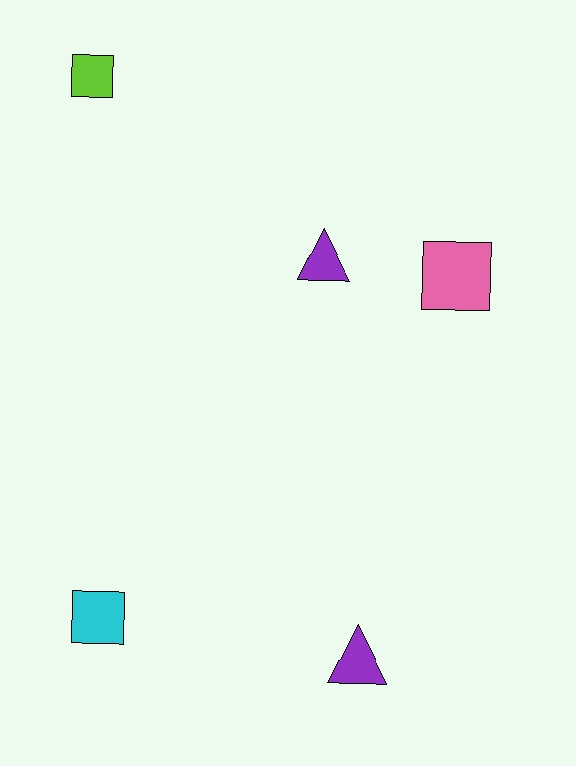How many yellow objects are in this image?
There are no yellow objects.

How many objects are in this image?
There are 5 objects.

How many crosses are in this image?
There are no crosses.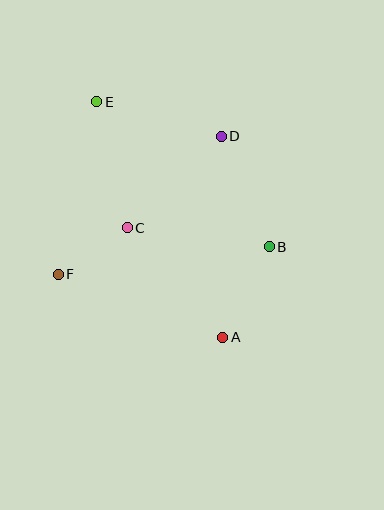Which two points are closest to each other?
Points C and F are closest to each other.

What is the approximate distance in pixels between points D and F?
The distance between D and F is approximately 213 pixels.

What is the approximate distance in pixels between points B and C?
The distance between B and C is approximately 144 pixels.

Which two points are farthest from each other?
Points A and E are farthest from each other.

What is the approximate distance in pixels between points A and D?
The distance between A and D is approximately 201 pixels.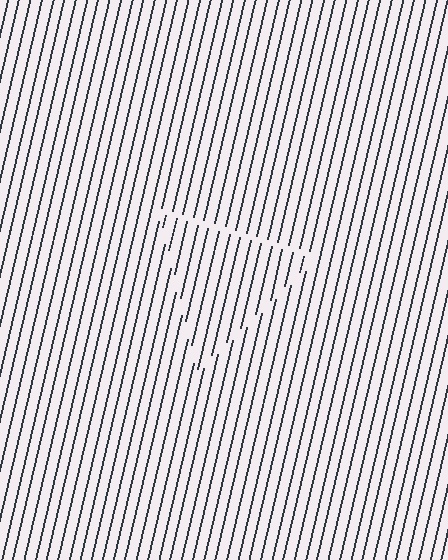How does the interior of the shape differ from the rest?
The interior of the shape contains the same grating, shifted by half a period — the contour is defined by the phase discontinuity where line-ends from the inner and outer gratings abut.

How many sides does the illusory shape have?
3 sides — the line-ends trace a triangle.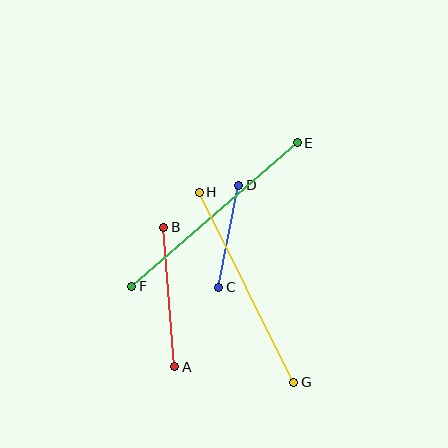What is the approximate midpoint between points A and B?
The midpoint is at approximately (169, 297) pixels.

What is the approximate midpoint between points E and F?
The midpoint is at approximately (214, 214) pixels.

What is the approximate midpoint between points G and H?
The midpoint is at approximately (246, 287) pixels.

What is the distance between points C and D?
The distance is approximately 104 pixels.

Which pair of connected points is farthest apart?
Points E and F are farthest apart.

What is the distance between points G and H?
The distance is approximately 212 pixels.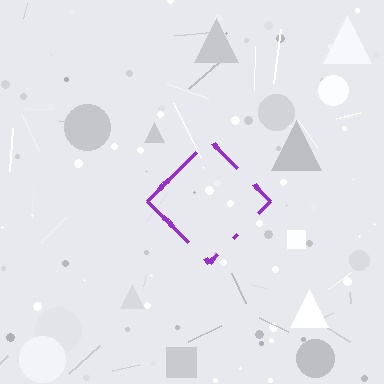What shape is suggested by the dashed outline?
The dashed outline suggests a diamond.